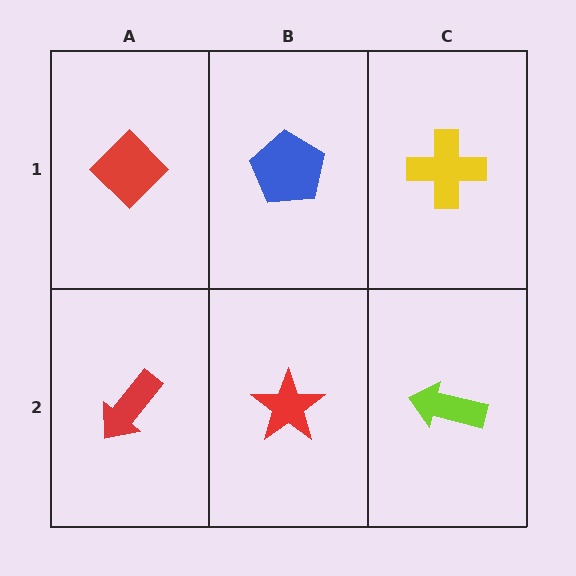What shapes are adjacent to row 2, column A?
A red diamond (row 1, column A), a red star (row 2, column B).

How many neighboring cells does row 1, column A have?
2.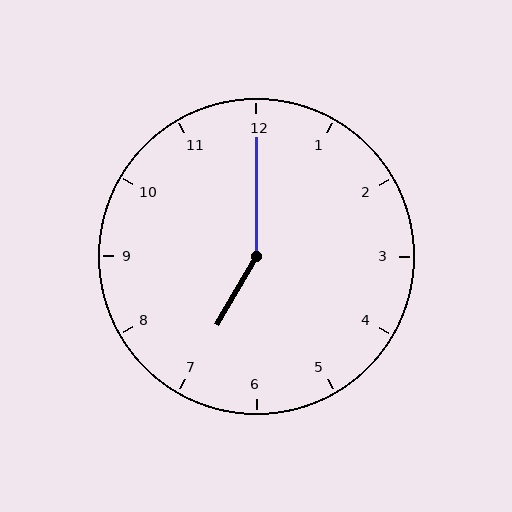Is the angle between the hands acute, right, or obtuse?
It is obtuse.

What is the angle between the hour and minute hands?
Approximately 150 degrees.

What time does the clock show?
7:00.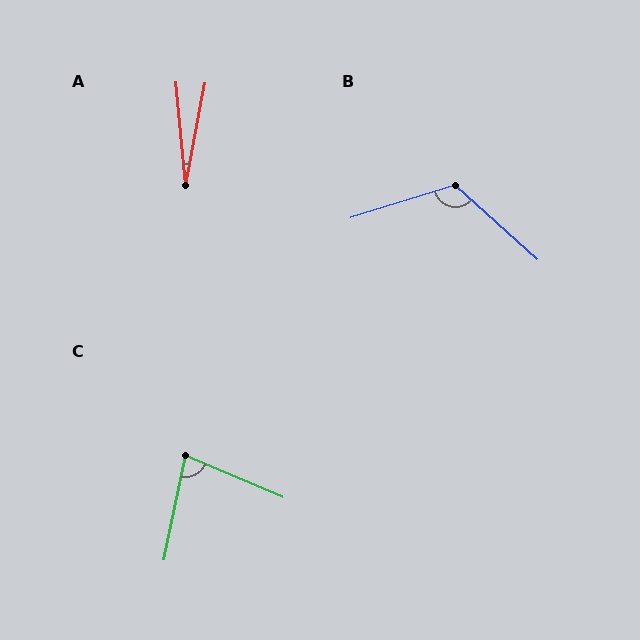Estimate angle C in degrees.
Approximately 79 degrees.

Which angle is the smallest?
A, at approximately 16 degrees.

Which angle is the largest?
B, at approximately 120 degrees.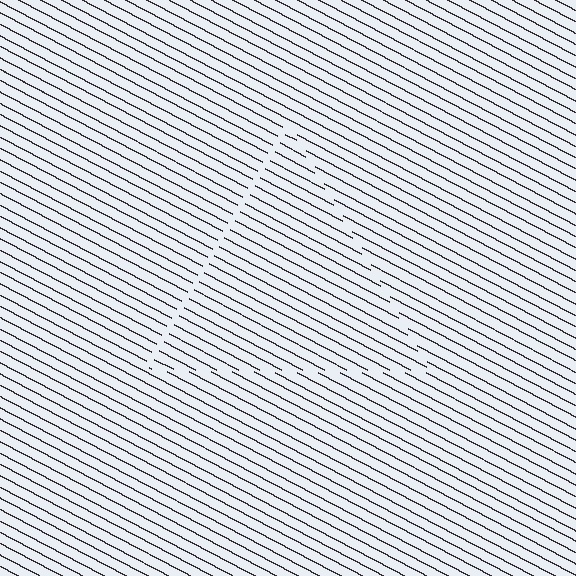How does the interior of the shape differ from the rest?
The interior of the shape contains the same grating, shifted by half a period — the contour is defined by the phase discontinuity where line-ends from the inner and outer gratings abut.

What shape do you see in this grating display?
An illusory triangle. The interior of the shape contains the same grating, shifted by half a period — the contour is defined by the phase discontinuity where line-ends from the inner and outer gratings abut.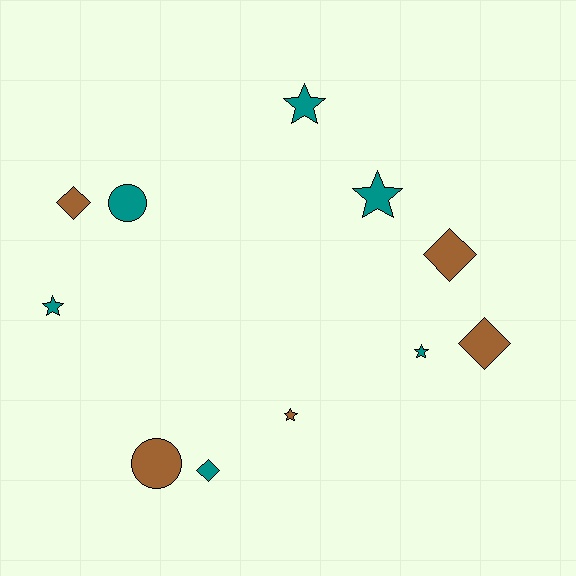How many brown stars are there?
There is 1 brown star.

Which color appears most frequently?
Teal, with 6 objects.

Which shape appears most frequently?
Star, with 5 objects.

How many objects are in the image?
There are 11 objects.